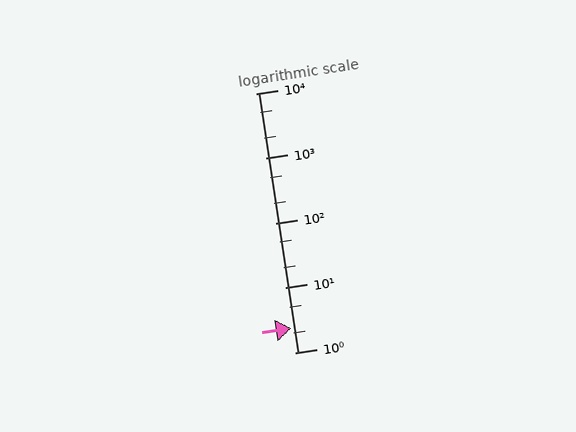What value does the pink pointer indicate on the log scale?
The pointer indicates approximately 2.4.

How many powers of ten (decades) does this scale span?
The scale spans 4 decades, from 1 to 10000.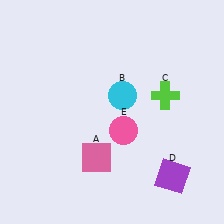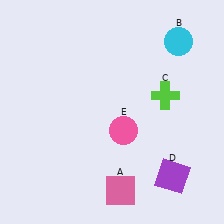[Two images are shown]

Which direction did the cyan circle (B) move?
The cyan circle (B) moved right.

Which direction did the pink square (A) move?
The pink square (A) moved down.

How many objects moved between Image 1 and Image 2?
2 objects moved between the two images.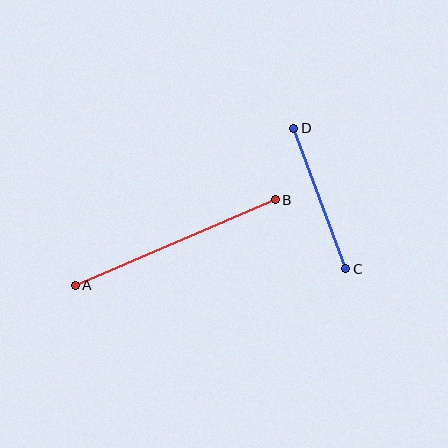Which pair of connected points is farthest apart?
Points A and B are farthest apart.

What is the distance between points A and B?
The distance is approximately 217 pixels.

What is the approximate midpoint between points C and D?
The midpoint is at approximately (320, 198) pixels.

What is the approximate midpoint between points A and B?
The midpoint is at approximately (175, 243) pixels.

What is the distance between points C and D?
The distance is approximately 150 pixels.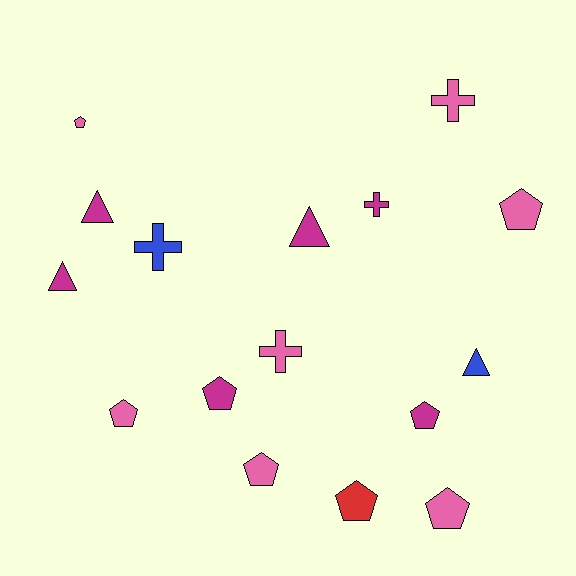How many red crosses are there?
There are no red crosses.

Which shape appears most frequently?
Pentagon, with 8 objects.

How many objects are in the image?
There are 16 objects.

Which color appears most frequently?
Pink, with 7 objects.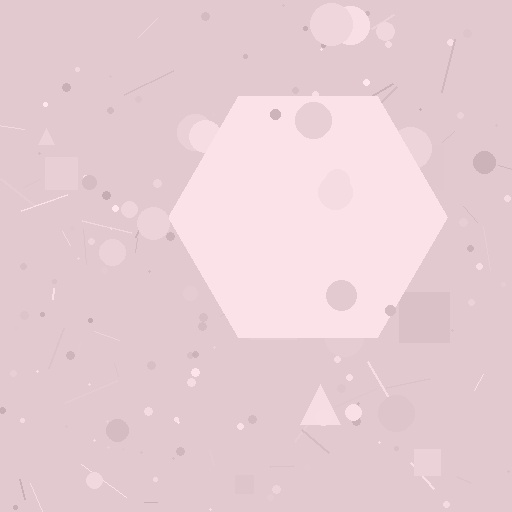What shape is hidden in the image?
A hexagon is hidden in the image.